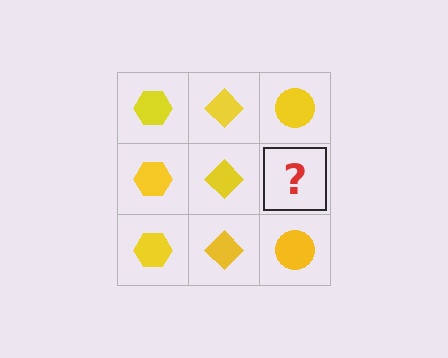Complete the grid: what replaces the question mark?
The question mark should be replaced with a yellow circle.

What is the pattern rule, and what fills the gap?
The rule is that each column has a consistent shape. The gap should be filled with a yellow circle.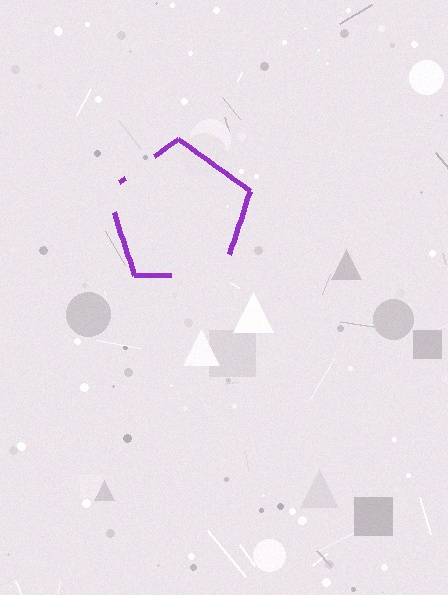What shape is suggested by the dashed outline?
The dashed outline suggests a pentagon.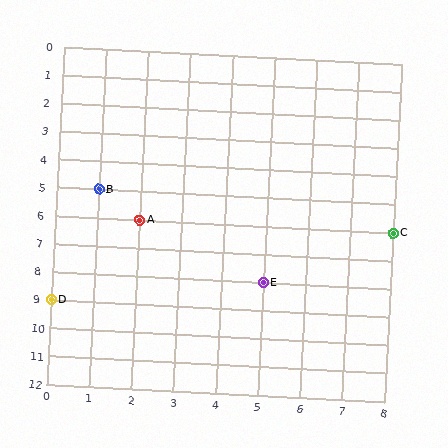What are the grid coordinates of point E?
Point E is at grid coordinates (5, 8).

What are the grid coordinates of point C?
Point C is at grid coordinates (8, 6).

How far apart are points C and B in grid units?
Points C and B are 7 columns and 1 row apart (about 7.1 grid units diagonally).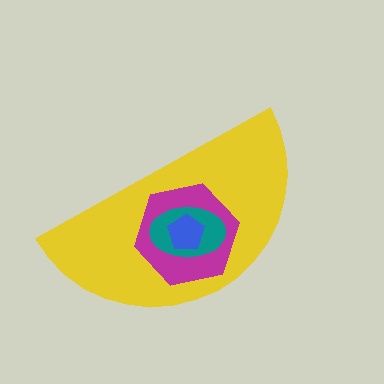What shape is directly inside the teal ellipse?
The blue pentagon.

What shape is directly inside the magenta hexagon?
The teal ellipse.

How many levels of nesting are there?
4.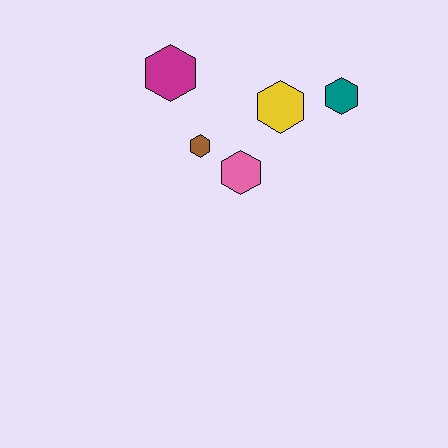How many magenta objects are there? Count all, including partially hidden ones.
There is 1 magenta object.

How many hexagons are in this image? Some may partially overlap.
There are 5 hexagons.